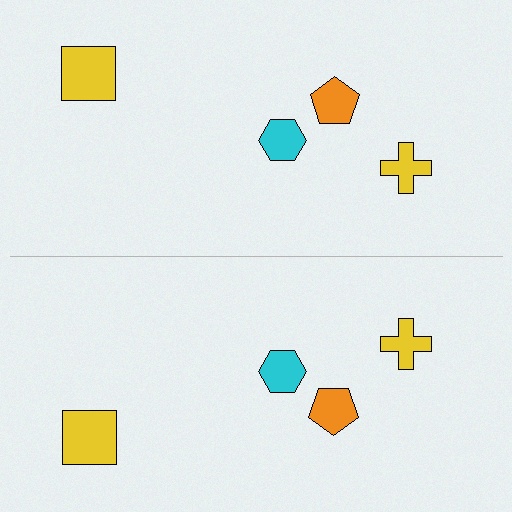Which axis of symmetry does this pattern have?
The pattern has a horizontal axis of symmetry running through the center of the image.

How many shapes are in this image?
There are 8 shapes in this image.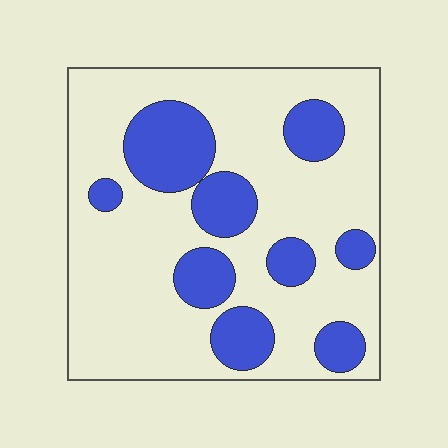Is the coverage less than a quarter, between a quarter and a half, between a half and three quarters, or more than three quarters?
Between a quarter and a half.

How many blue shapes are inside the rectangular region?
9.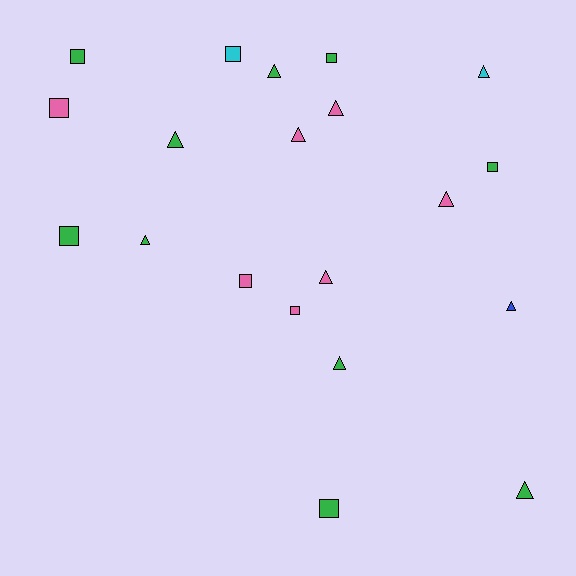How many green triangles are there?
There are 5 green triangles.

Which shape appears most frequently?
Triangle, with 11 objects.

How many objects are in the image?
There are 20 objects.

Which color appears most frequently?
Green, with 10 objects.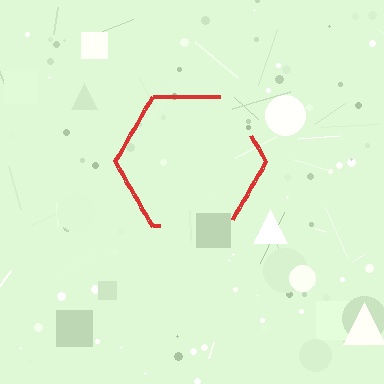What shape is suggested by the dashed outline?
The dashed outline suggests a hexagon.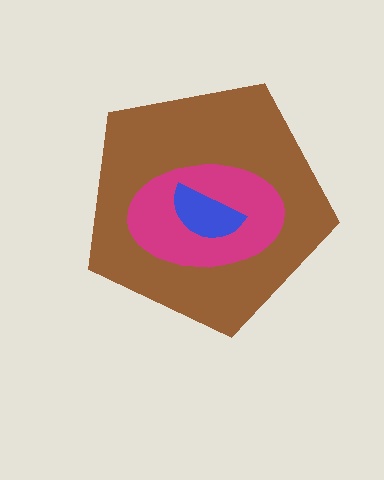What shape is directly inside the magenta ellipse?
The blue semicircle.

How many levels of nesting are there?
3.